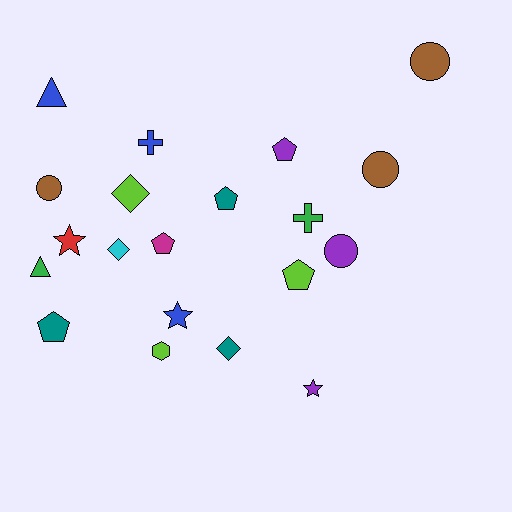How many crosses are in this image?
There are 2 crosses.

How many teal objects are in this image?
There are 3 teal objects.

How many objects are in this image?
There are 20 objects.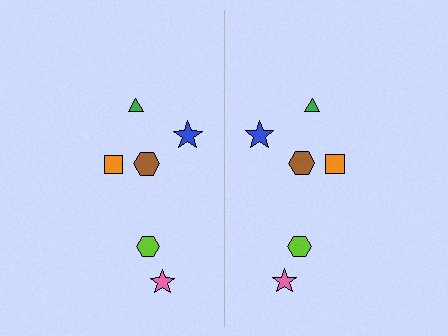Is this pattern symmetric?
Yes, this pattern has bilateral (reflection) symmetry.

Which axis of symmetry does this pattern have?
The pattern has a vertical axis of symmetry running through the center of the image.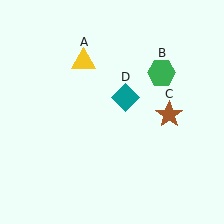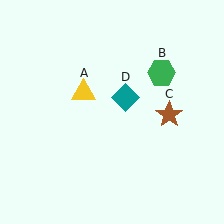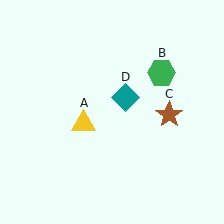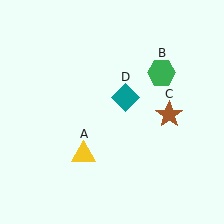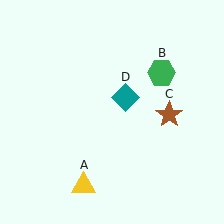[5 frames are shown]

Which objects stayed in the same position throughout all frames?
Green hexagon (object B) and brown star (object C) and teal diamond (object D) remained stationary.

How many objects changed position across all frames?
1 object changed position: yellow triangle (object A).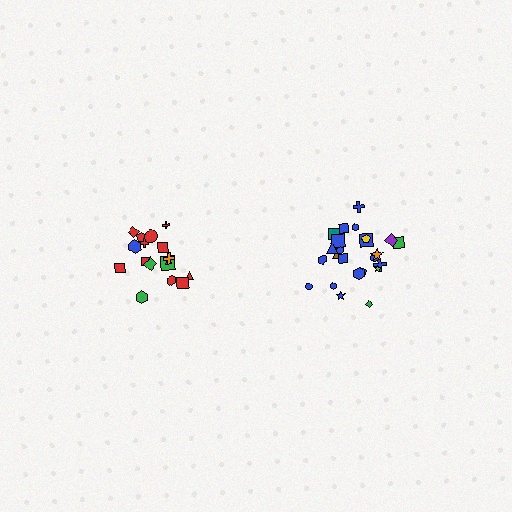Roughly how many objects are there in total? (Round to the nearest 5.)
Roughly 45 objects in total.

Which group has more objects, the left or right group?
The right group.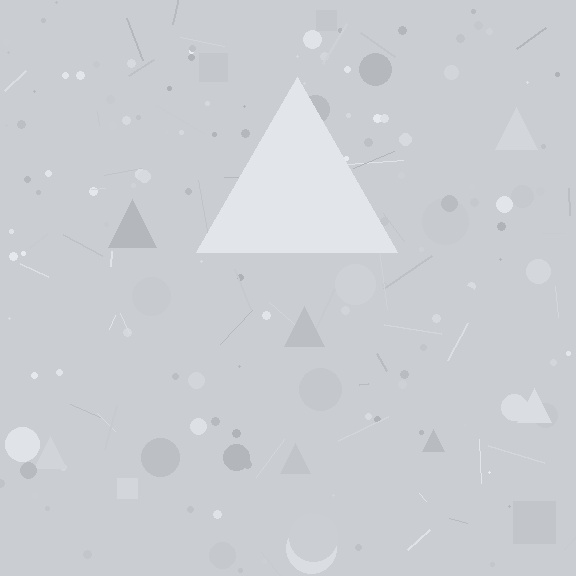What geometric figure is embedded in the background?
A triangle is embedded in the background.